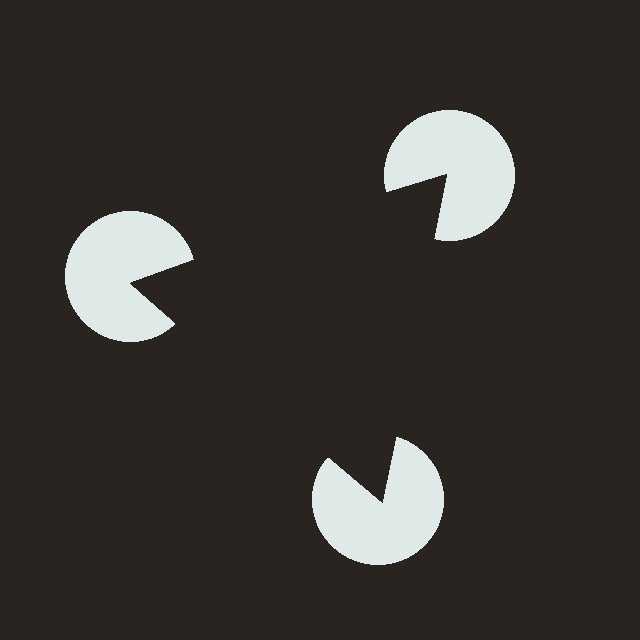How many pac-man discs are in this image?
There are 3 — one at each vertex of the illusory triangle.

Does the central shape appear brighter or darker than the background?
It typically appears slightly darker than the background, even though no actual brightness change is drawn.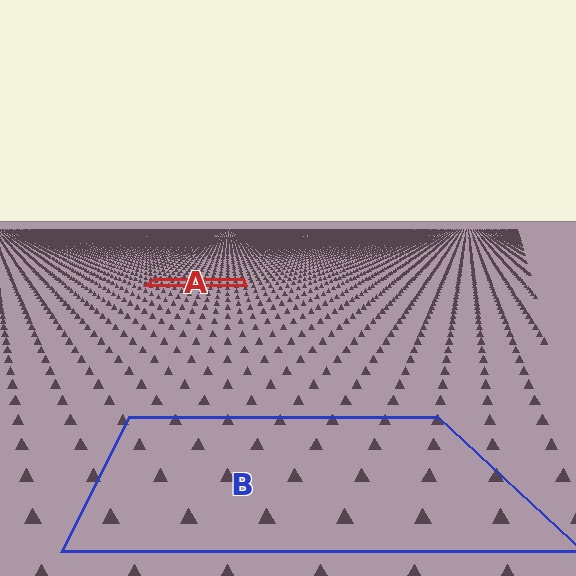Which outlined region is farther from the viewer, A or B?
Region A is farther from the viewer — the texture elements inside it appear smaller and more densely packed.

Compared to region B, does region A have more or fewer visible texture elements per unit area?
Region A has more texture elements per unit area — they are packed more densely because it is farther away.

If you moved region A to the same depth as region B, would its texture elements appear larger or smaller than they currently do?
They would appear larger. At a closer depth, the same texture elements are projected at a bigger on-screen size.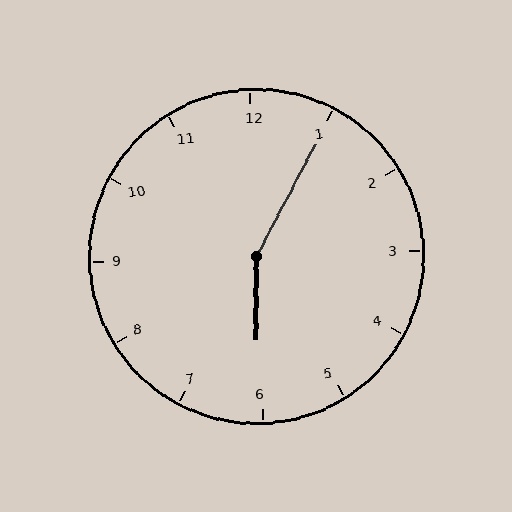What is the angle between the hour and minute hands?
Approximately 152 degrees.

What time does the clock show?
6:05.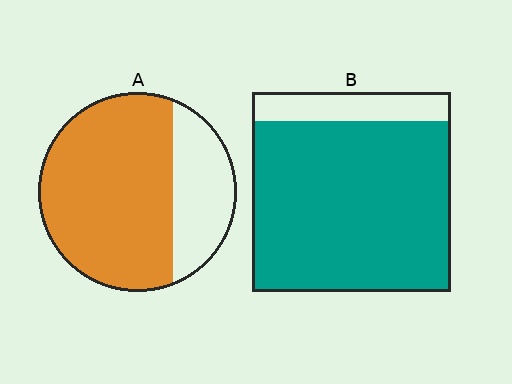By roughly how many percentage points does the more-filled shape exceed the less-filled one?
By roughly 15 percentage points (B over A).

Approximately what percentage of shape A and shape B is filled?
A is approximately 70% and B is approximately 85%.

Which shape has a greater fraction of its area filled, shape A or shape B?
Shape B.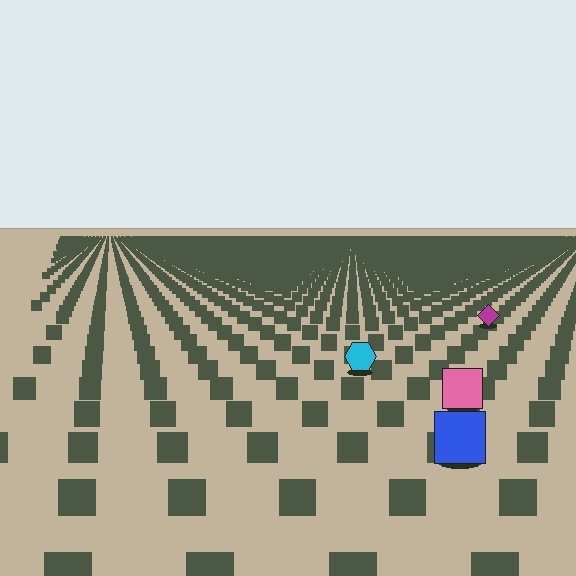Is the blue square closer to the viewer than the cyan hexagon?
Yes. The blue square is closer — you can tell from the texture gradient: the ground texture is coarser near it.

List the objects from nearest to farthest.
From nearest to farthest: the blue square, the pink square, the cyan hexagon, the magenta diamond.